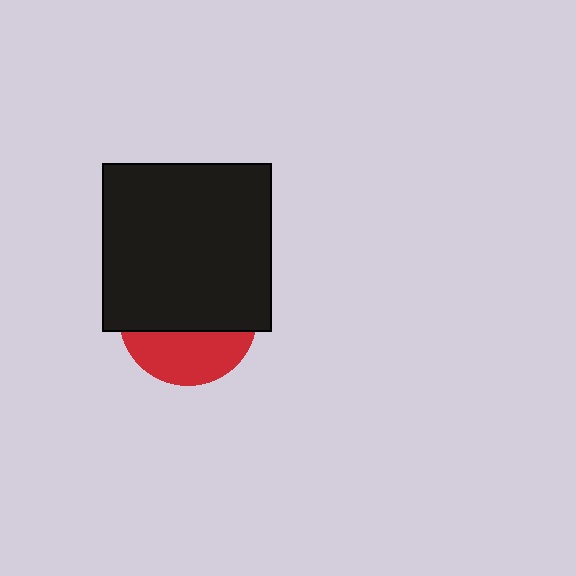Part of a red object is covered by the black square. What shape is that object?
It is a circle.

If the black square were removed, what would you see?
You would see the complete red circle.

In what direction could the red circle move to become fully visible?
The red circle could move down. That would shift it out from behind the black square entirely.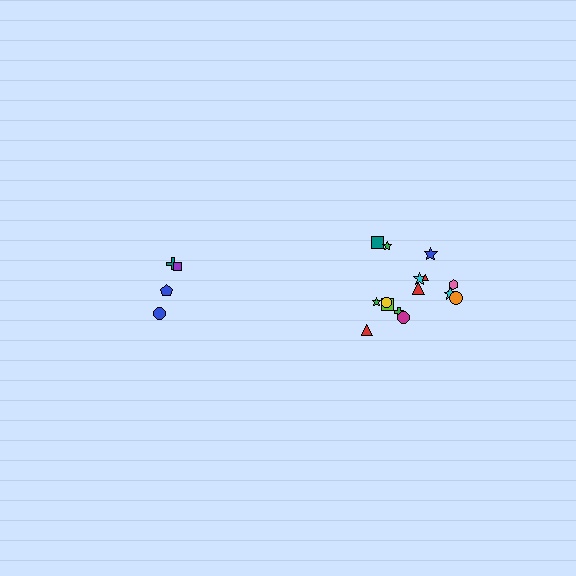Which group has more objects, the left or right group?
The right group.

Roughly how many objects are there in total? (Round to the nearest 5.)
Roughly 20 objects in total.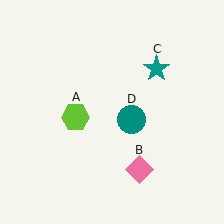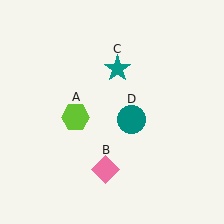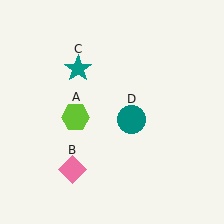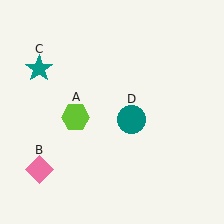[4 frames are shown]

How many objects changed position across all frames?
2 objects changed position: pink diamond (object B), teal star (object C).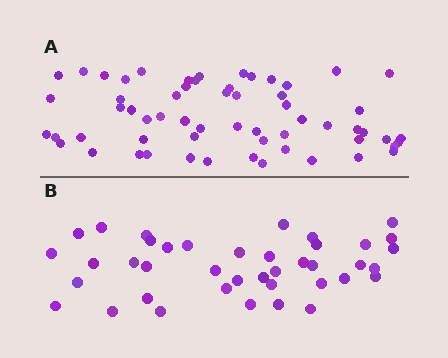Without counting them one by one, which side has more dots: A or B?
Region A (the top region) has more dots.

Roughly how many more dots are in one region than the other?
Region A has approximately 20 more dots than region B.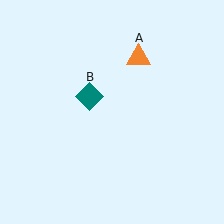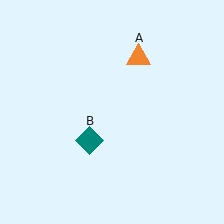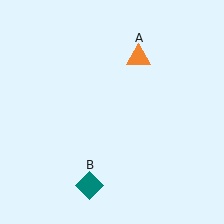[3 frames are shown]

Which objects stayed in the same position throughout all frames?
Orange triangle (object A) remained stationary.